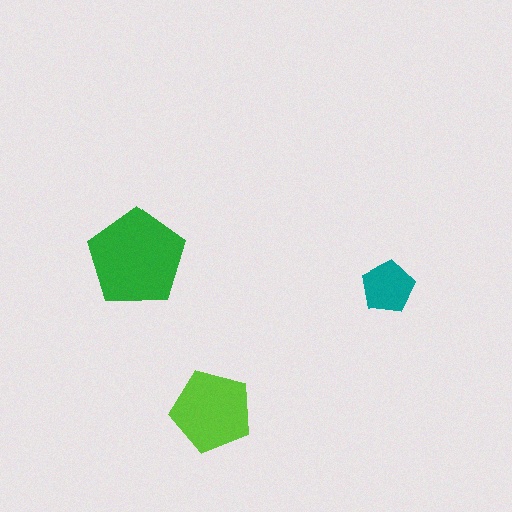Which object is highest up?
The green pentagon is topmost.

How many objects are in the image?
There are 3 objects in the image.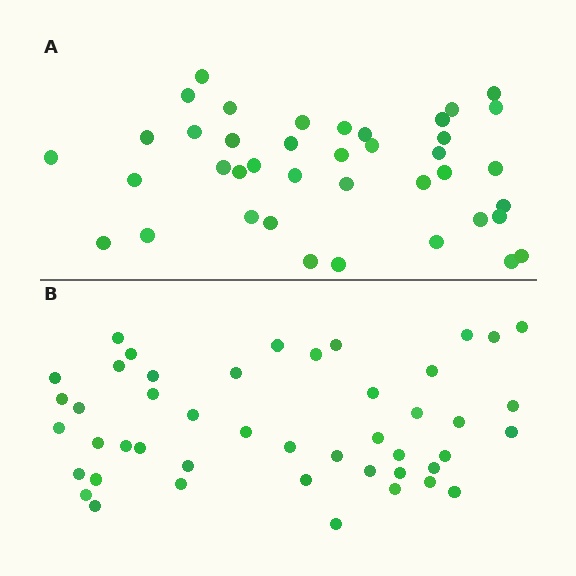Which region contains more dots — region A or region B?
Region B (the bottom region) has more dots.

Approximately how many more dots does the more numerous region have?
Region B has about 6 more dots than region A.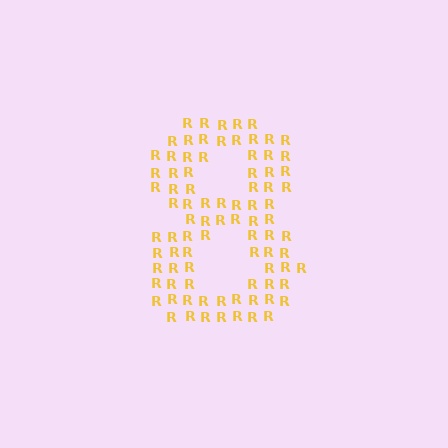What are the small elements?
The small elements are letter R's.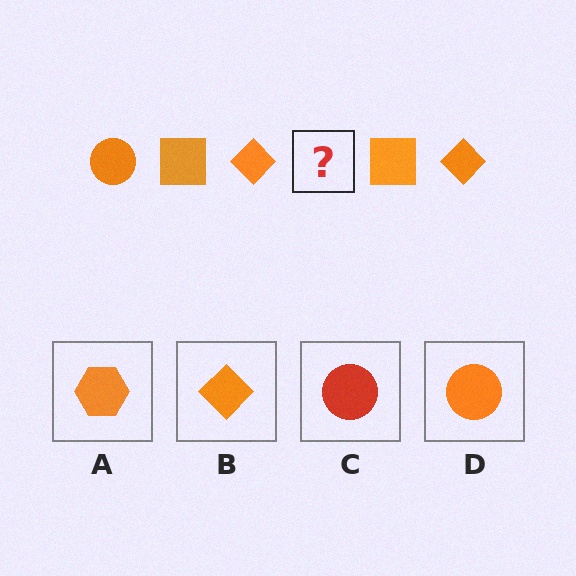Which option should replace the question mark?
Option D.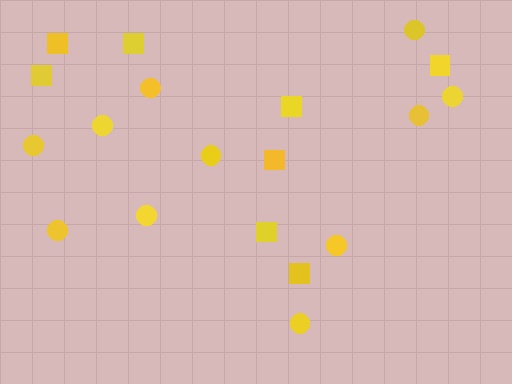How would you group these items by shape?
There are 2 groups: one group of squares (8) and one group of circles (11).